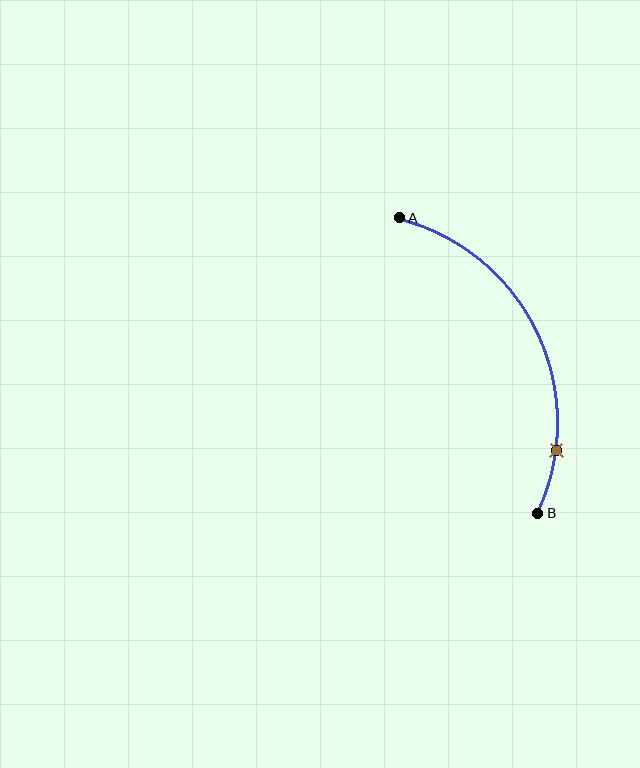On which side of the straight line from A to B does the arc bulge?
The arc bulges to the right of the straight line connecting A and B.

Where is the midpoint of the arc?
The arc midpoint is the point on the curve farthest from the straight line joining A and B. It sits to the right of that line.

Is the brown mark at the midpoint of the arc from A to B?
No. The brown mark lies on the arc but is closer to endpoint B. The arc midpoint would be at the point on the curve equidistant along the arc from both A and B.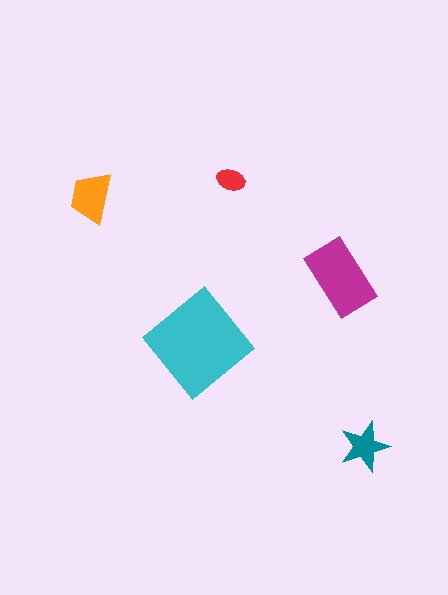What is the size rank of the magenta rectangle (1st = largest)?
2nd.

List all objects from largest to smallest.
The cyan diamond, the magenta rectangle, the orange trapezoid, the teal star, the red ellipse.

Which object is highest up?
The red ellipse is topmost.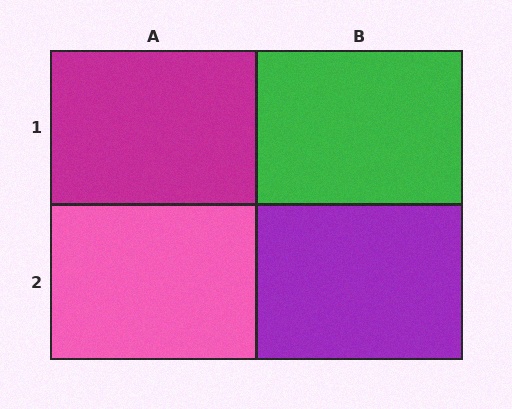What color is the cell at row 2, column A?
Pink.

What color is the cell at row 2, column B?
Purple.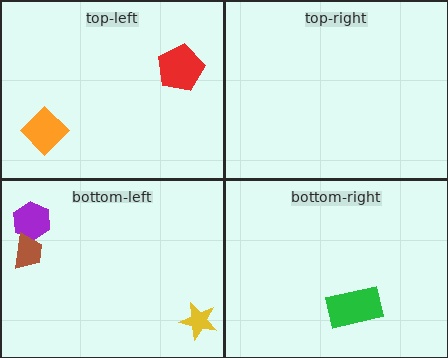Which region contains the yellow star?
The bottom-left region.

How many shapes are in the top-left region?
2.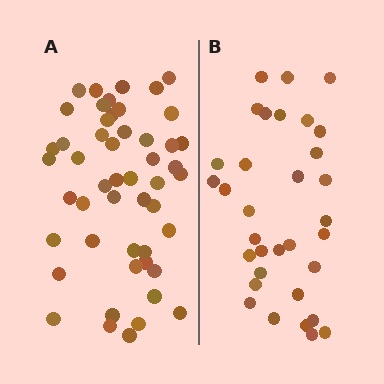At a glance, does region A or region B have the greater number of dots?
Region A (the left region) has more dots.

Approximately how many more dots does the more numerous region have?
Region A has approximately 15 more dots than region B.